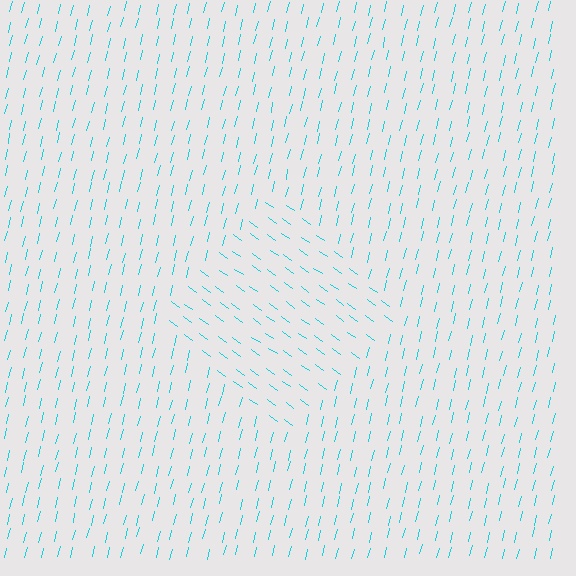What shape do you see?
I see a diamond.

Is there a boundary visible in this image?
Yes, there is a texture boundary formed by a change in line orientation.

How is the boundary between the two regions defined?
The boundary is defined purely by a change in line orientation (approximately 68 degrees difference). All lines are the same color and thickness.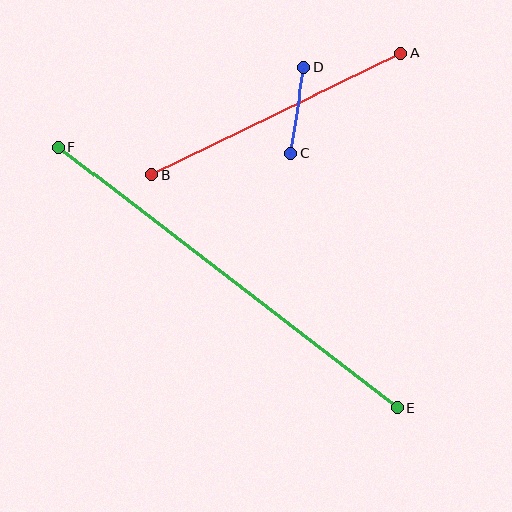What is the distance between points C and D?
The distance is approximately 87 pixels.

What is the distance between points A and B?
The distance is approximately 278 pixels.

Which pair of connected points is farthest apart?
Points E and F are farthest apart.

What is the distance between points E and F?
The distance is approximately 428 pixels.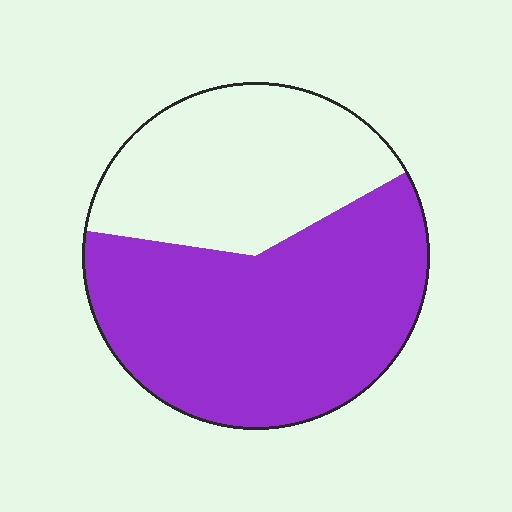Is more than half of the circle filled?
Yes.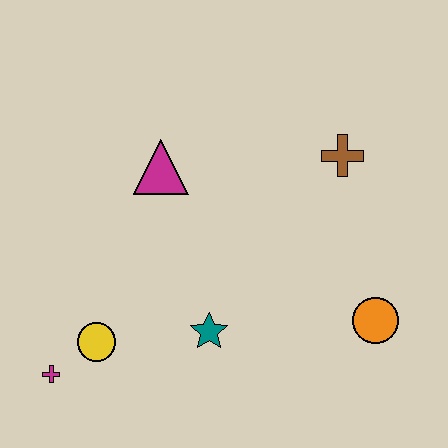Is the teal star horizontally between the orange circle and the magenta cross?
Yes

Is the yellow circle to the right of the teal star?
No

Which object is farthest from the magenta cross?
The brown cross is farthest from the magenta cross.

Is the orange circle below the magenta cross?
No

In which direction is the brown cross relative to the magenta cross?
The brown cross is to the right of the magenta cross.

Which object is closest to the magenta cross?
The yellow circle is closest to the magenta cross.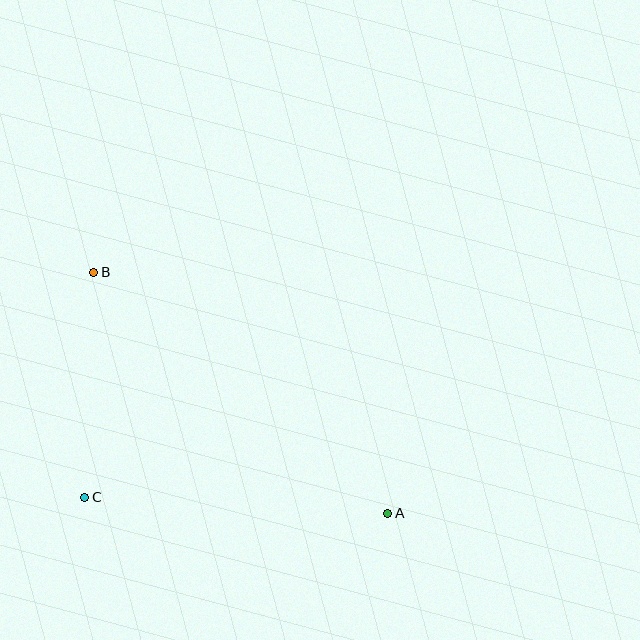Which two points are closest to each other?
Points B and C are closest to each other.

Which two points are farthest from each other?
Points A and B are farthest from each other.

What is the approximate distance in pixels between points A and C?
The distance between A and C is approximately 304 pixels.